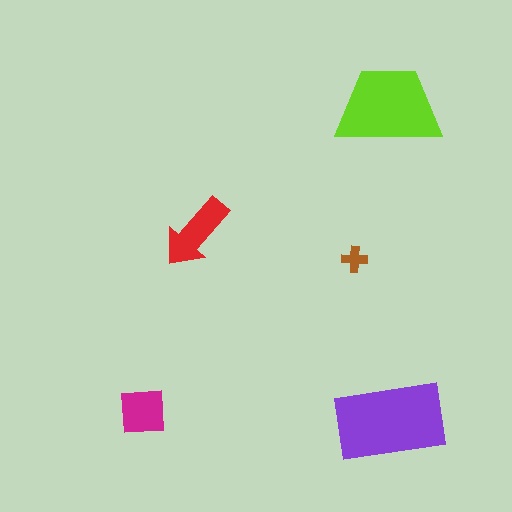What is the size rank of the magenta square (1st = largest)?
4th.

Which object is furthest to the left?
The magenta square is leftmost.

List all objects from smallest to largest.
The brown cross, the magenta square, the red arrow, the lime trapezoid, the purple rectangle.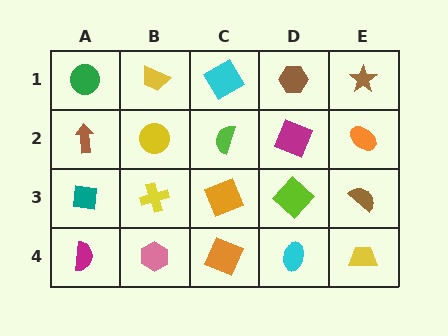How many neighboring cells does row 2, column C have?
4.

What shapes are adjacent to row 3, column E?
An orange ellipse (row 2, column E), a yellow trapezoid (row 4, column E), a lime diamond (row 3, column D).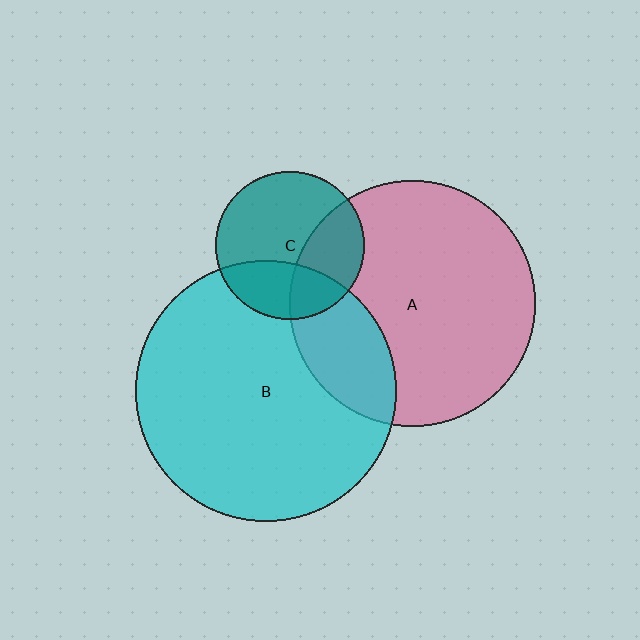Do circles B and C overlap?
Yes.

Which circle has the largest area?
Circle B (cyan).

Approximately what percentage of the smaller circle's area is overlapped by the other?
Approximately 30%.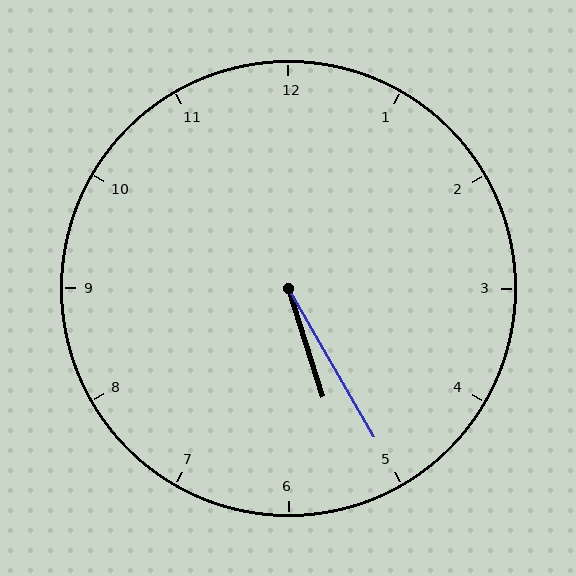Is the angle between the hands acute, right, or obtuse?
It is acute.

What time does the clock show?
5:25.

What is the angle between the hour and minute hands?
Approximately 12 degrees.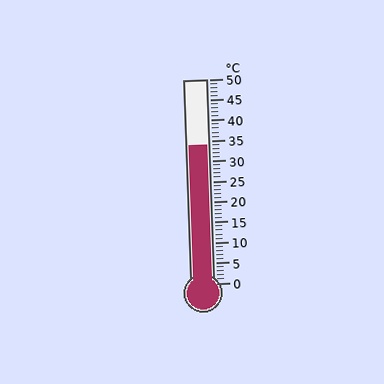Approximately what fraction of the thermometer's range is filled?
The thermometer is filled to approximately 70% of its range.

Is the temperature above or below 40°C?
The temperature is below 40°C.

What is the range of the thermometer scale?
The thermometer scale ranges from 0°C to 50°C.